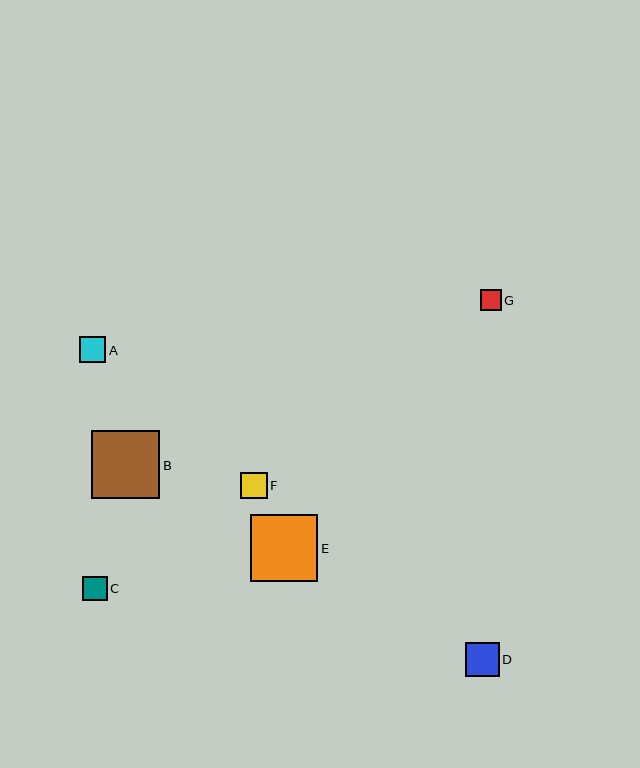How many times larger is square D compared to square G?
Square D is approximately 1.6 times the size of square G.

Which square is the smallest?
Square G is the smallest with a size of approximately 21 pixels.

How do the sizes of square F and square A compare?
Square F and square A are approximately the same size.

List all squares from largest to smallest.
From largest to smallest: B, E, D, F, A, C, G.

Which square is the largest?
Square B is the largest with a size of approximately 68 pixels.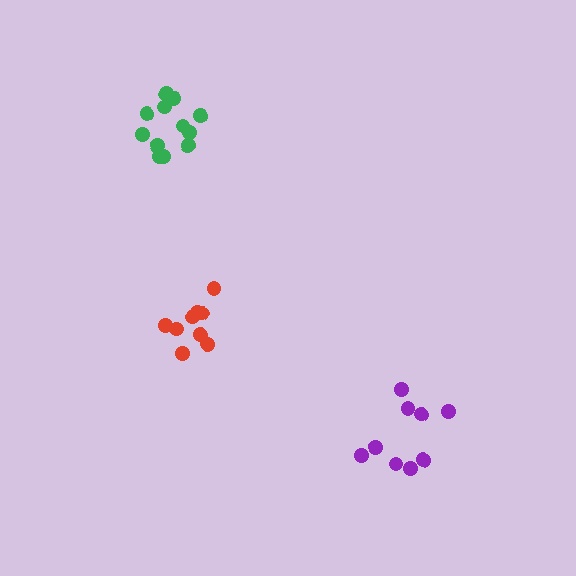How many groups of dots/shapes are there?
There are 3 groups.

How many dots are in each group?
Group 1: 9 dots, Group 2: 9 dots, Group 3: 12 dots (30 total).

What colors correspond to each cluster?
The clusters are colored: purple, red, green.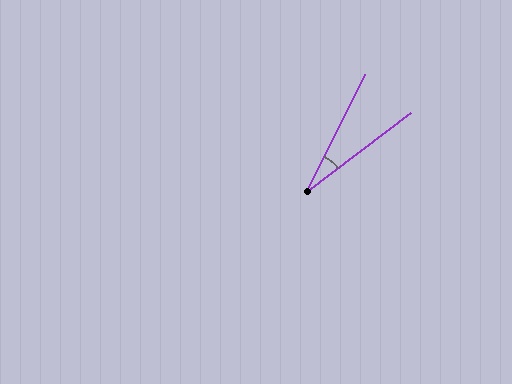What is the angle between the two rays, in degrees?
Approximately 26 degrees.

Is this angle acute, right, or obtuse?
It is acute.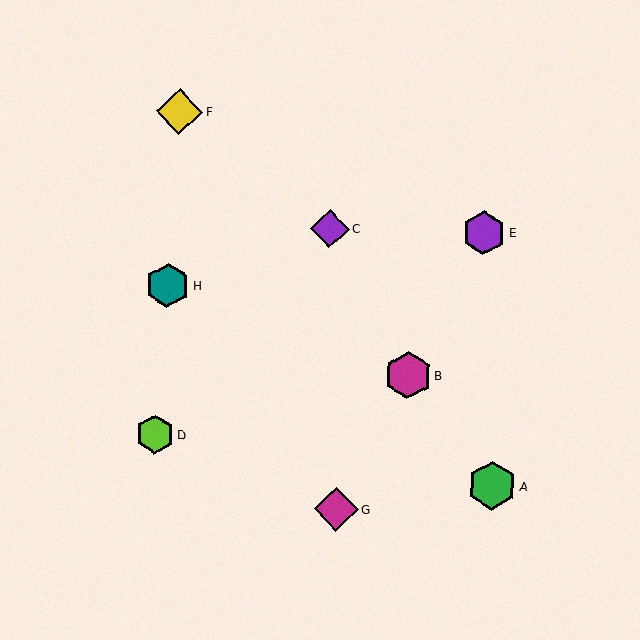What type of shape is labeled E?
Shape E is a purple hexagon.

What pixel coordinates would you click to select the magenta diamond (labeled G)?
Click at (336, 509) to select the magenta diamond G.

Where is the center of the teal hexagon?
The center of the teal hexagon is at (168, 285).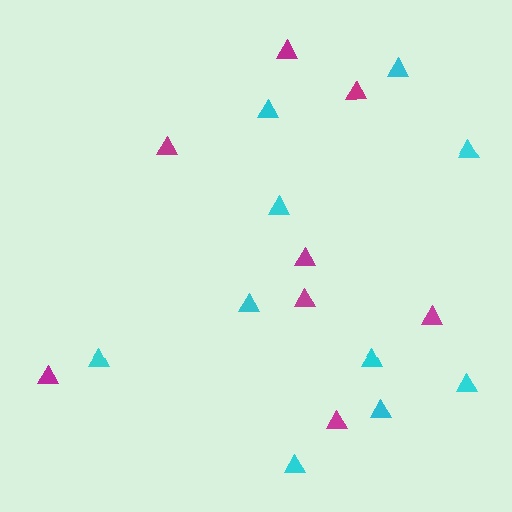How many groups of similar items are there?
There are 2 groups: one group of magenta triangles (8) and one group of cyan triangles (10).